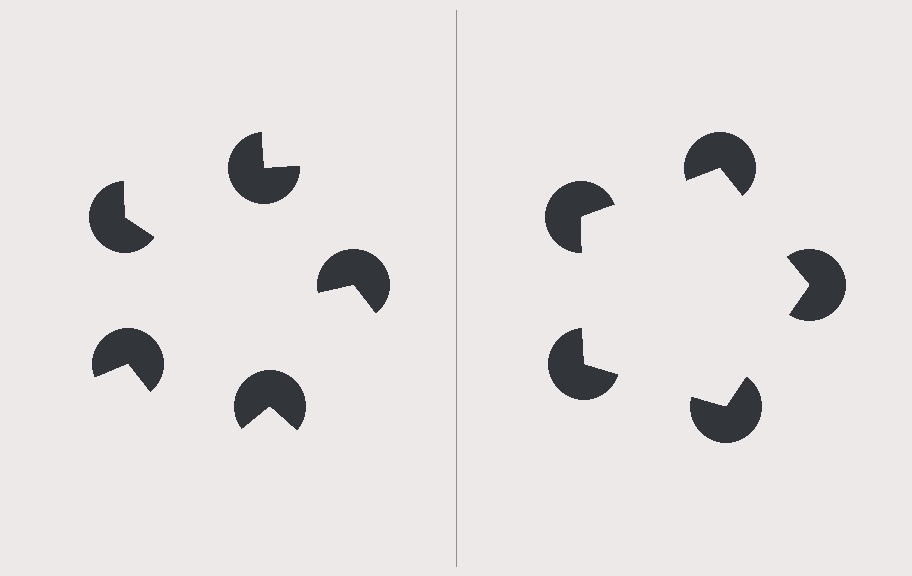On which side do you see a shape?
An illusory pentagon appears on the right side. On the left side the wedge cuts are rotated, so no coherent shape forms.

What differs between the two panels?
The pac-man discs are positioned identically on both sides; only the wedge orientations differ. On the right they align to a pentagon; on the left they are misaligned.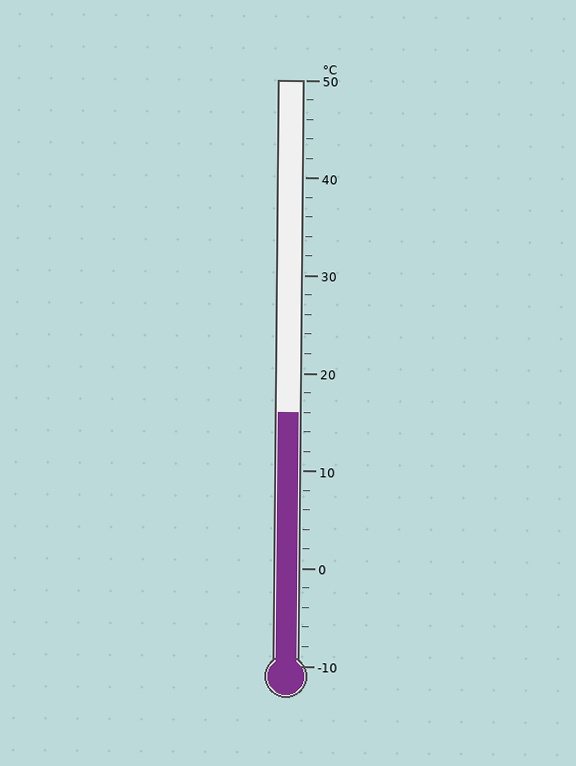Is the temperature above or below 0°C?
The temperature is above 0°C.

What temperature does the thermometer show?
The thermometer shows approximately 16°C.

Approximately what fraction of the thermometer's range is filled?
The thermometer is filled to approximately 45% of its range.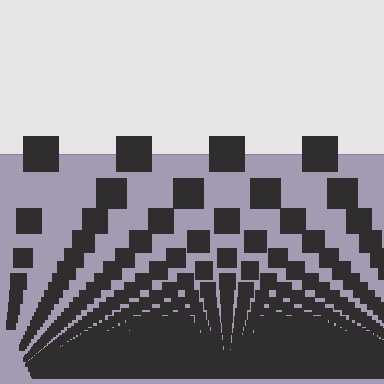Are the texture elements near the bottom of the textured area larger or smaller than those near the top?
Smaller. The gradient is inverted — elements near the bottom are smaller and denser.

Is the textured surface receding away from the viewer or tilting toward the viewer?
The surface appears to tilt toward the viewer. Texture elements get larger and sparser toward the top.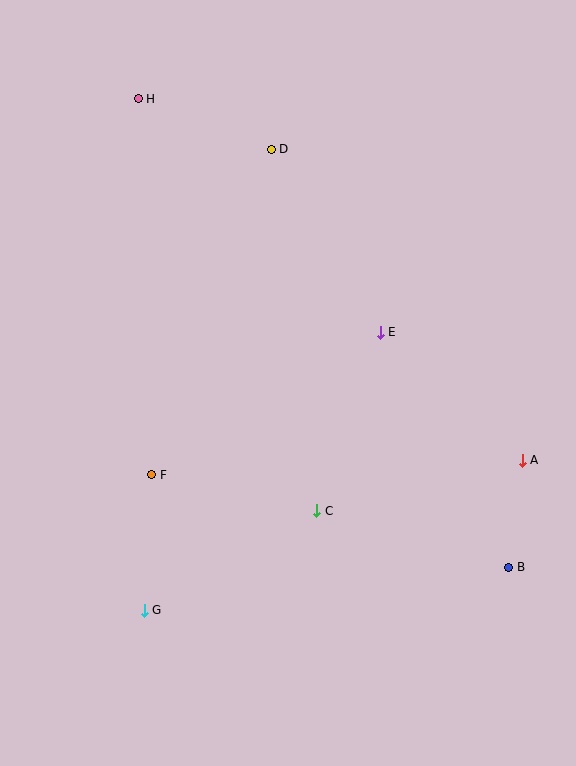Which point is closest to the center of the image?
Point E at (380, 332) is closest to the center.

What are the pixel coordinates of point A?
Point A is at (522, 460).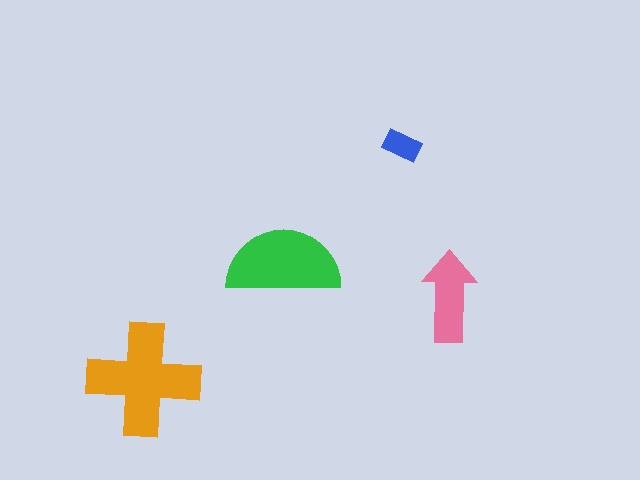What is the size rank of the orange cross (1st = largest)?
1st.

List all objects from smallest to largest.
The blue rectangle, the pink arrow, the green semicircle, the orange cross.